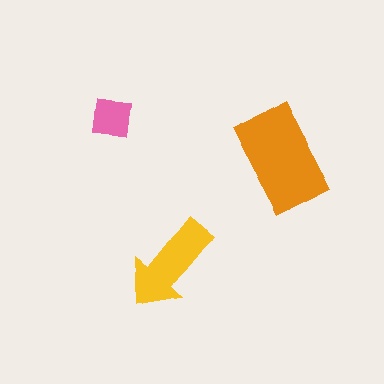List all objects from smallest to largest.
The pink square, the yellow arrow, the orange rectangle.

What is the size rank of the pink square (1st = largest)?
3rd.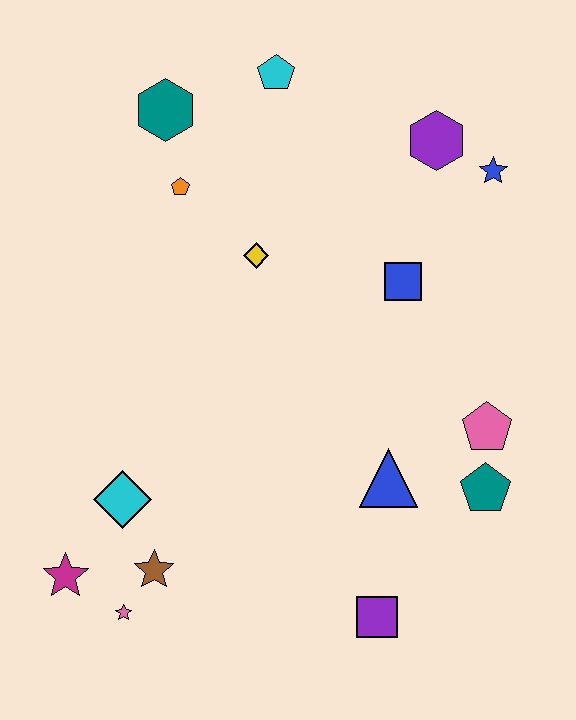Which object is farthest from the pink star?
The blue star is farthest from the pink star.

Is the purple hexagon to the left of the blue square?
No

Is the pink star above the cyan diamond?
No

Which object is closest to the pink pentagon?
The teal pentagon is closest to the pink pentagon.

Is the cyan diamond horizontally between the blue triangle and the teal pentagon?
No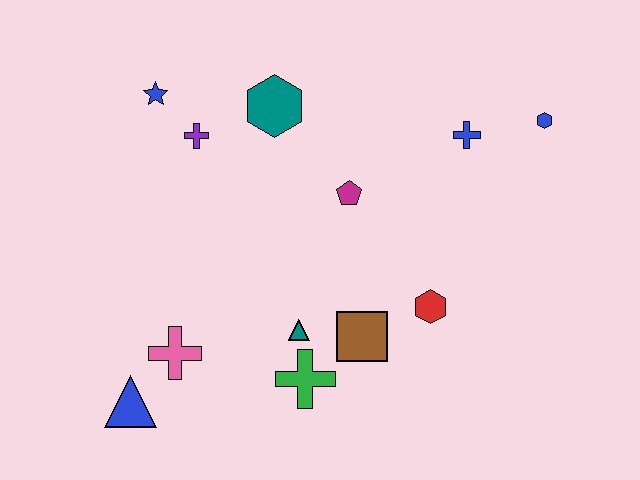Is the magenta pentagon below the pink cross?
No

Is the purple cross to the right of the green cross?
No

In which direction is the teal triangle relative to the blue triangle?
The teal triangle is to the right of the blue triangle.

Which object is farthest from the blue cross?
The blue triangle is farthest from the blue cross.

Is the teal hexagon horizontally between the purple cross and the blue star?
No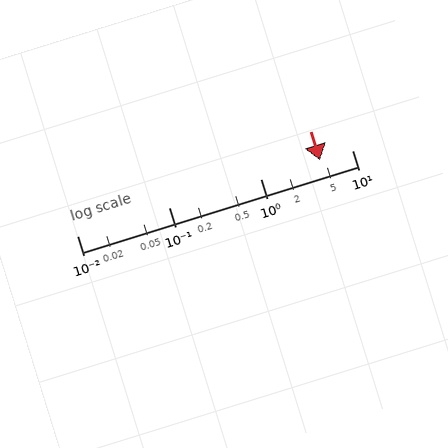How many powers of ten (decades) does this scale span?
The scale spans 3 decades, from 0.01 to 10.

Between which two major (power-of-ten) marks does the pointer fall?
The pointer is between 1 and 10.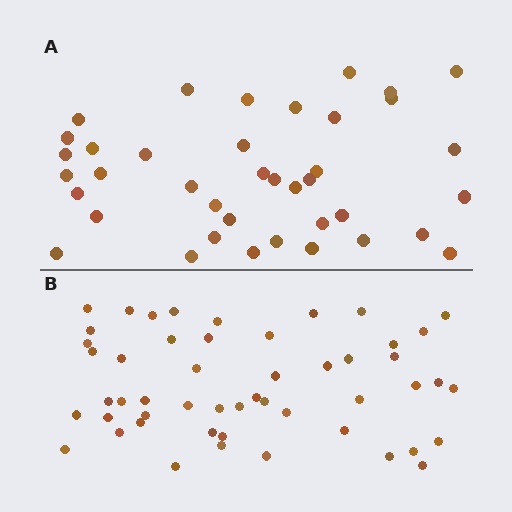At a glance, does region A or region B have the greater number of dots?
Region B (the bottom region) has more dots.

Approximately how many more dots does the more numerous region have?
Region B has roughly 12 or so more dots than region A.